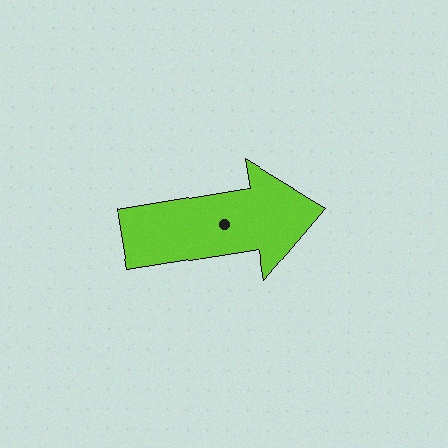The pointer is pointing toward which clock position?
Roughly 3 o'clock.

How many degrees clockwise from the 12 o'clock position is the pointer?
Approximately 81 degrees.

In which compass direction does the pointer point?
East.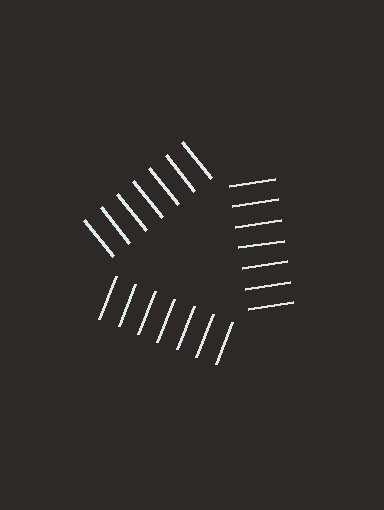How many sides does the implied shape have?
3 sides — the line-ends trace a triangle.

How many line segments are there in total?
21 — 7 along each of the 3 edges.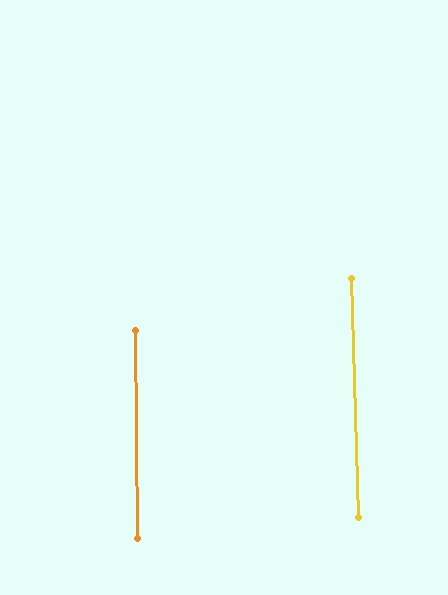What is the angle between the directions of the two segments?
Approximately 1 degree.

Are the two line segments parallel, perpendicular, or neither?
Parallel — their directions differ by only 1.0°.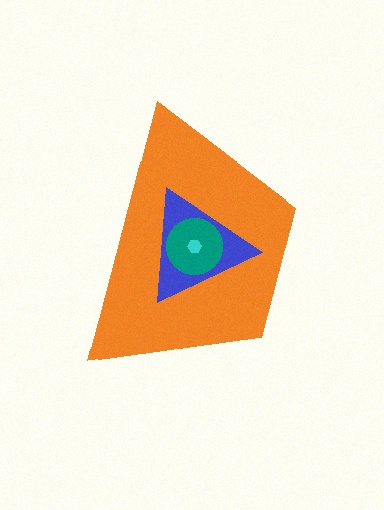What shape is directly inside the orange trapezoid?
The blue triangle.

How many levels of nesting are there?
4.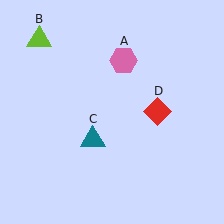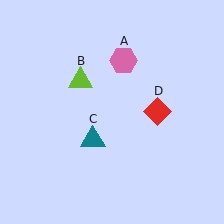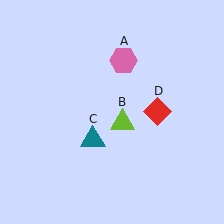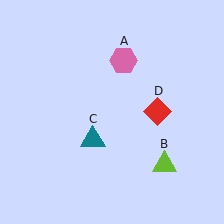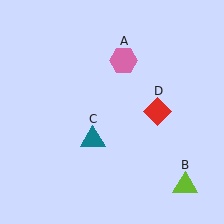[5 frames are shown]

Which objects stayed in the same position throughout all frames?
Pink hexagon (object A) and teal triangle (object C) and red diamond (object D) remained stationary.